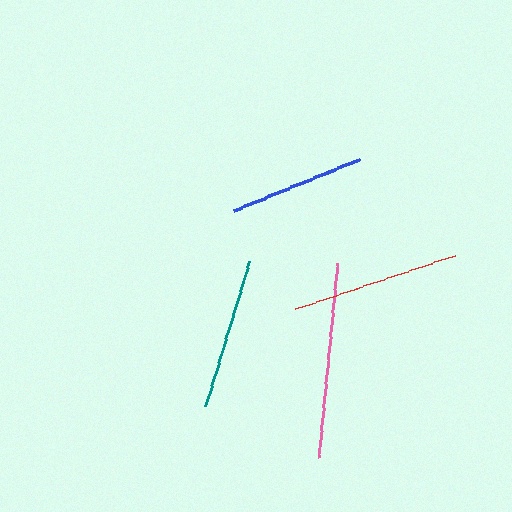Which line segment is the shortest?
The blue line is the shortest at approximately 136 pixels.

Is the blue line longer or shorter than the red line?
The red line is longer than the blue line.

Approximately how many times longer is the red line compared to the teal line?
The red line is approximately 1.1 times the length of the teal line.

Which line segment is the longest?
The pink line is the longest at approximately 195 pixels.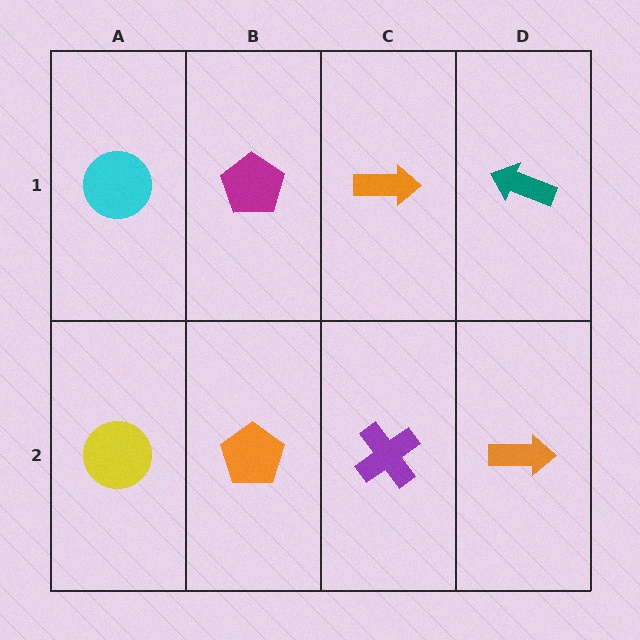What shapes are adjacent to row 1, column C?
A purple cross (row 2, column C), a magenta pentagon (row 1, column B), a teal arrow (row 1, column D).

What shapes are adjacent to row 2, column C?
An orange arrow (row 1, column C), an orange pentagon (row 2, column B), an orange arrow (row 2, column D).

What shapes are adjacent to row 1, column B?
An orange pentagon (row 2, column B), a cyan circle (row 1, column A), an orange arrow (row 1, column C).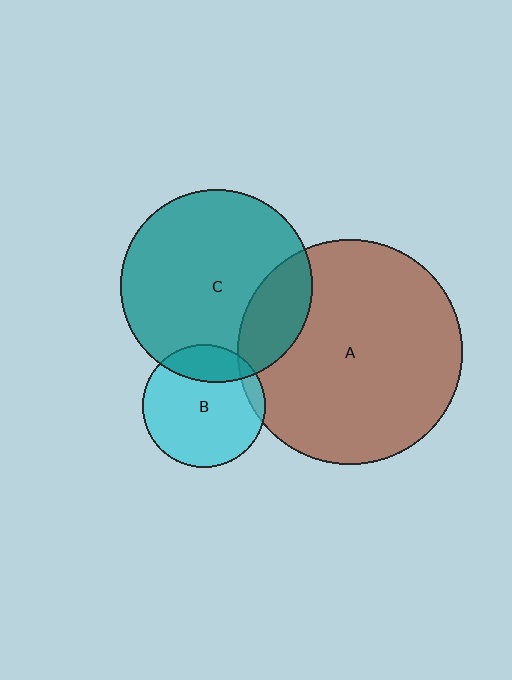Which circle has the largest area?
Circle A (brown).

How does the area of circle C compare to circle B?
Approximately 2.4 times.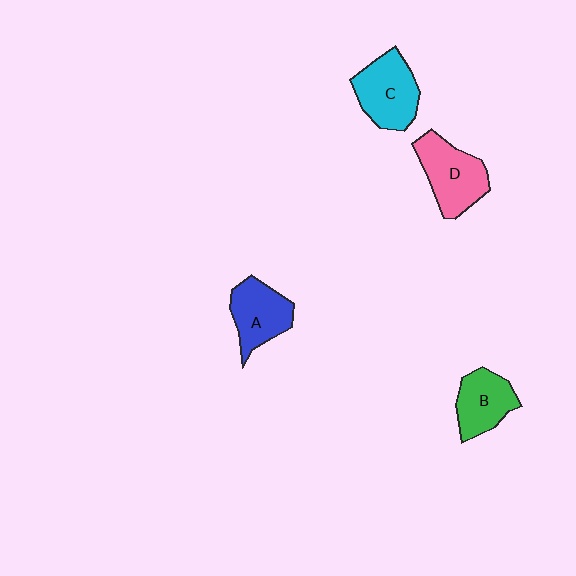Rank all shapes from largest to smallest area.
From largest to smallest: D (pink), C (cyan), A (blue), B (green).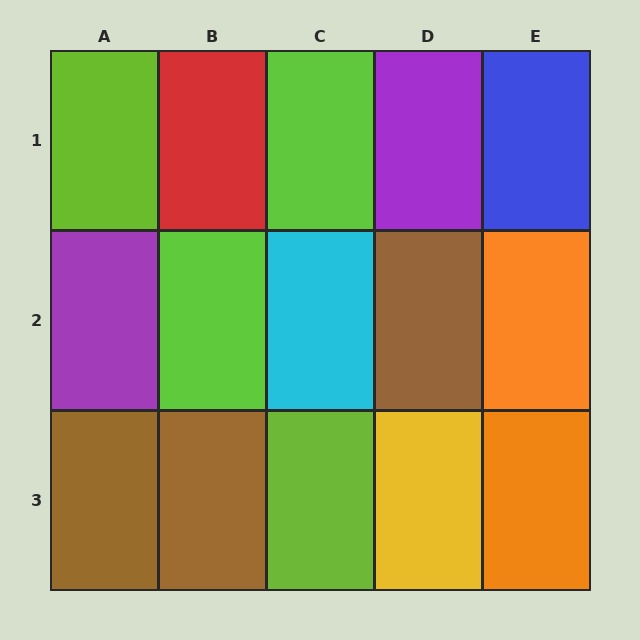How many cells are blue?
1 cell is blue.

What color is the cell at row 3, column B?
Brown.